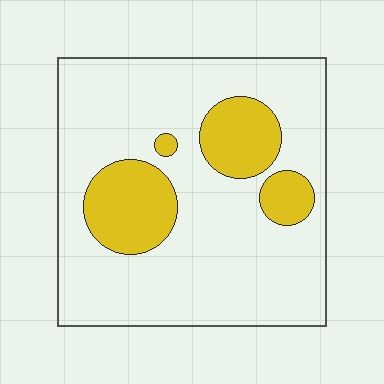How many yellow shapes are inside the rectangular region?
4.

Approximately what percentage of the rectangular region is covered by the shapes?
Approximately 20%.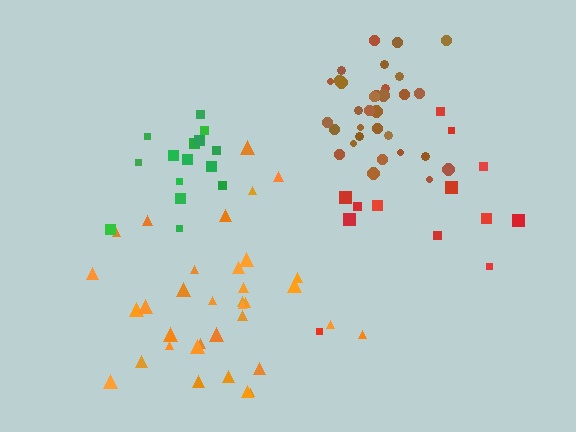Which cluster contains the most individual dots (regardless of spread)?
Orange (35).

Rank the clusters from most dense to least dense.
brown, green, orange, red.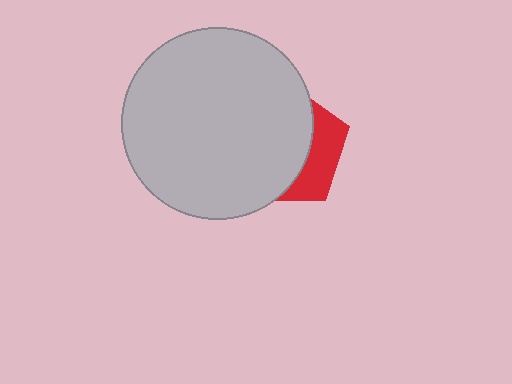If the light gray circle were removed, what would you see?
You would see the complete red pentagon.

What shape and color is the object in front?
The object in front is a light gray circle.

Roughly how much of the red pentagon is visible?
A small part of it is visible (roughly 30%).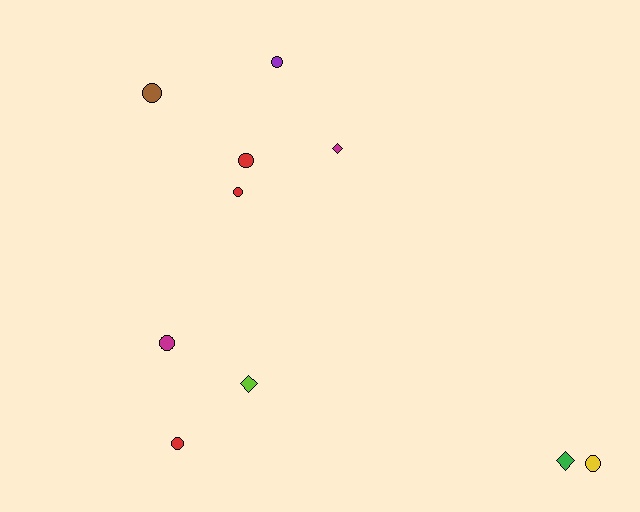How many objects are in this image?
There are 10 objects.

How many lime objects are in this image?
There is 1 lime object.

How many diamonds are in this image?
There are 3 diamonds.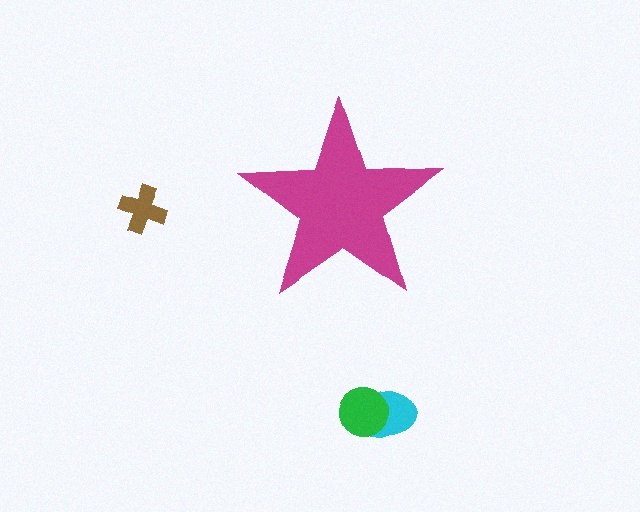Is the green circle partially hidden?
No, the green circle is fully visible.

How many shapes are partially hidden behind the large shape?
0 shapes are partially hidden.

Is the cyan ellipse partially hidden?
No, the cyan ellipse is fully visible.